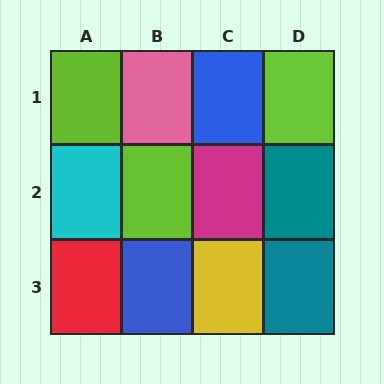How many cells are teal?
2 cells are teal.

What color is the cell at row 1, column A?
Lime.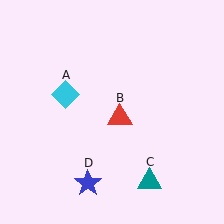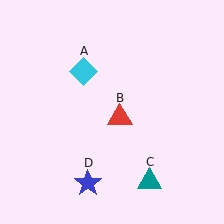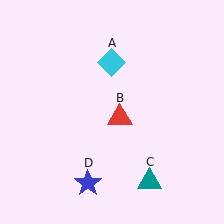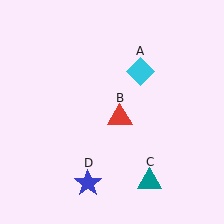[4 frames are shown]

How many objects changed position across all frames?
1 object changed position: cyan diamond (object A).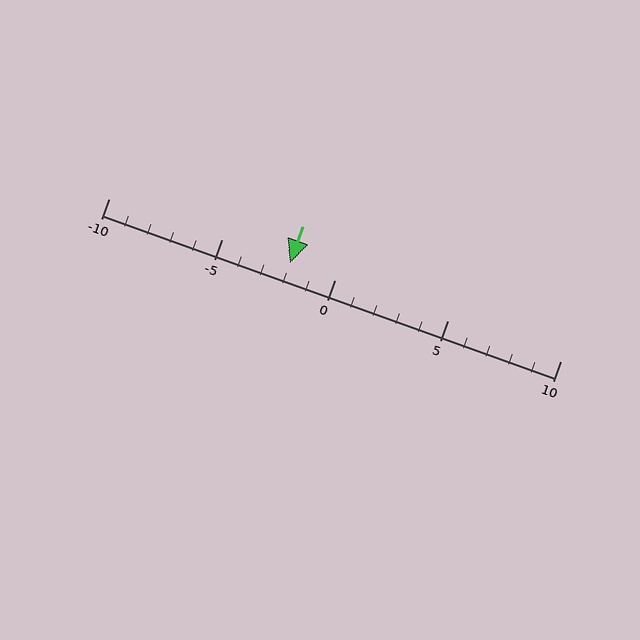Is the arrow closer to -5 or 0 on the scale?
The arrow is closer to 0.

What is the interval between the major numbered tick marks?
The major tick marks are spaced 5 units apart.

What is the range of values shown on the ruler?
The ruler shows values from -10 to 10.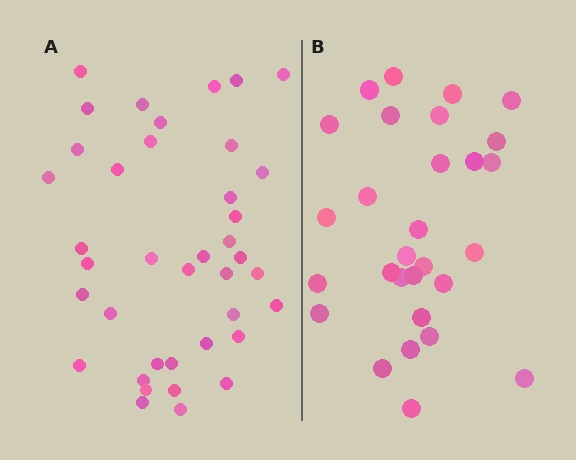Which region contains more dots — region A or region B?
Region A (the left region) has more dots.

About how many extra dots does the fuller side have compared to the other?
Region A has roughly 10 or so more dots than region B.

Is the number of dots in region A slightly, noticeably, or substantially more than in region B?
Region A has noticeably more, but not dramatically so. The ratio is roughly 1.3 to 1.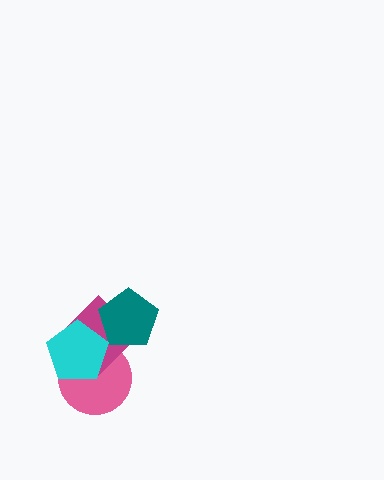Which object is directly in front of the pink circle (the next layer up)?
The magenta diamond is directly in front of the pink circle.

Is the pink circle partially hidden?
Yes, it is partially covered by another shape.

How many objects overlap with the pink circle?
2 objects overlap with the pink circle.